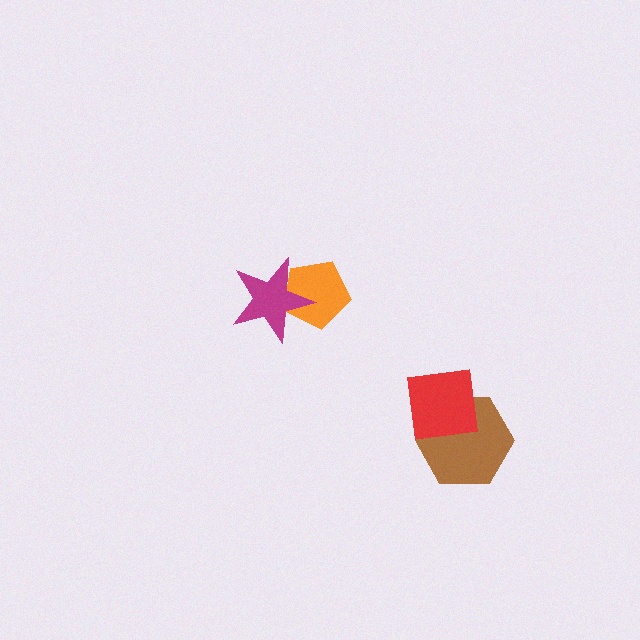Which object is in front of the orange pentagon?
The magenta star is in front of the orange pentagon.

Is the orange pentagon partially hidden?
Yes, it is partially covered by another shape.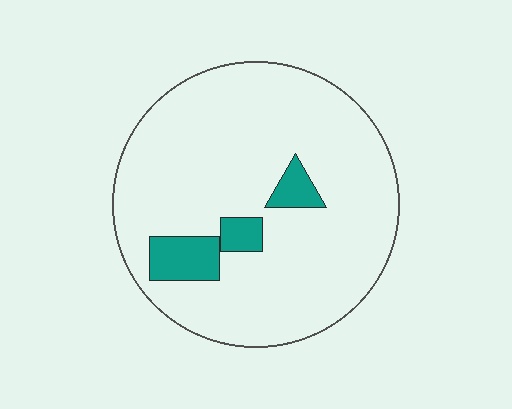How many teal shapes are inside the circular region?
3.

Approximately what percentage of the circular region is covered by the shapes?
Approximately 10%.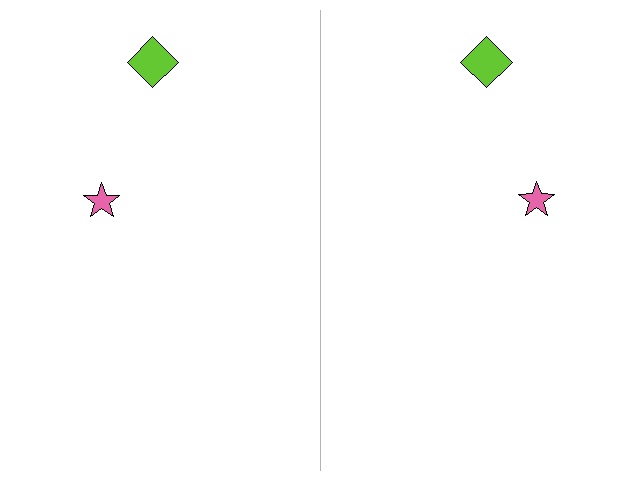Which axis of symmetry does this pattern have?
The pattern has a vertical axis of symmetry running through the center of the image.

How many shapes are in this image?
There are 4 shapes in this image.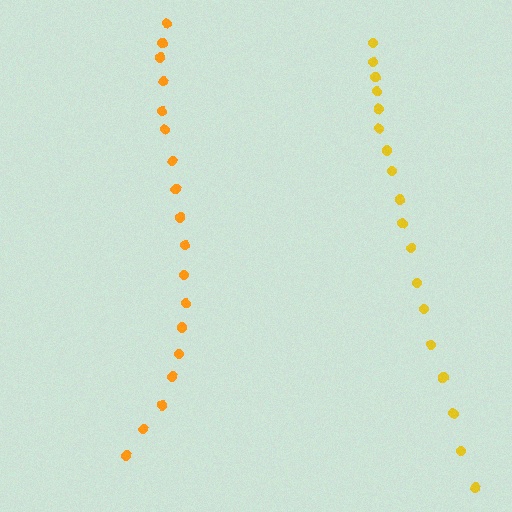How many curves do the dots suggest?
There are 2 distinct paths.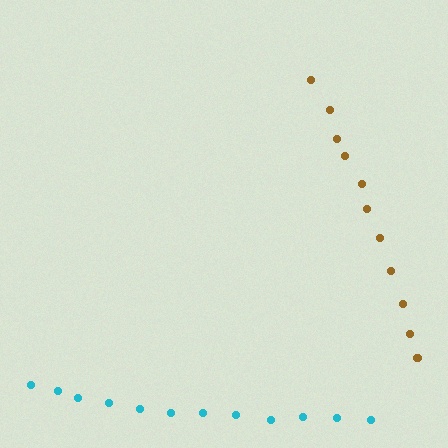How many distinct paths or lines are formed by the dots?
There are 2 distinct paths.